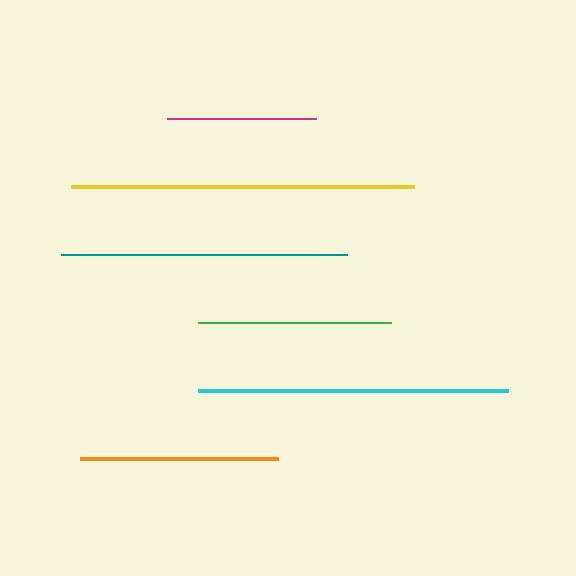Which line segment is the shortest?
The magenta line is the shortest at approximately 149 pixels.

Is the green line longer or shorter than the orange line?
The orange line is longer than the green line.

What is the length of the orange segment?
The orange segment is approximately 197 pixels long.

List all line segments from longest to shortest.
From longest to shortest: yellow, cyan, teal, orange, green, magenta.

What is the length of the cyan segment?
The cyan segment is approximately 310 pixels long.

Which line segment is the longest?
The yellow line is the longest at approximately 343 pixels.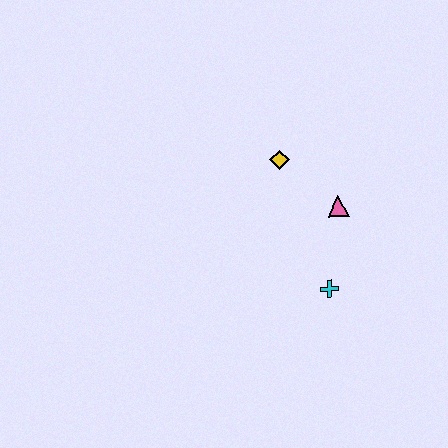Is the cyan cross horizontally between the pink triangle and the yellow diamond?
Yes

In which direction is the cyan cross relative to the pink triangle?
The cyan cross is below the pink triangle.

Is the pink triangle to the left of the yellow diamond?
No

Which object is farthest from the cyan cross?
The yellow diamond is farthest from the cyan cross.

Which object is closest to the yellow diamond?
The pink triangle is closest to the yellow diamond.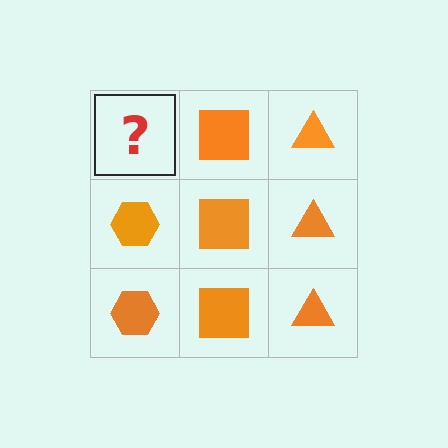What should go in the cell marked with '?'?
The missing cell should contain an orange hexagon.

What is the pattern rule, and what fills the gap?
The rule is that each column has a consistent shape. The gap should be filled with an orange hexagon.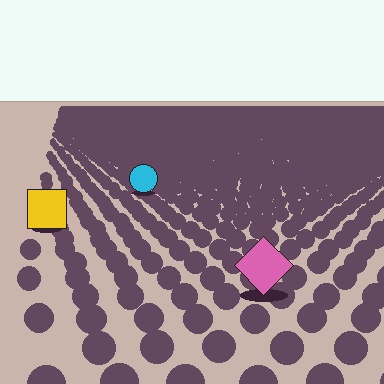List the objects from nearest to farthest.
From nearest to farthest: the pink diamond, the yellow square, the cyan circle.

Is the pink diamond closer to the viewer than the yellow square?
Yes. The pink diamond is closer — you can tell from the texture gradient: the ground texture is coarser near it.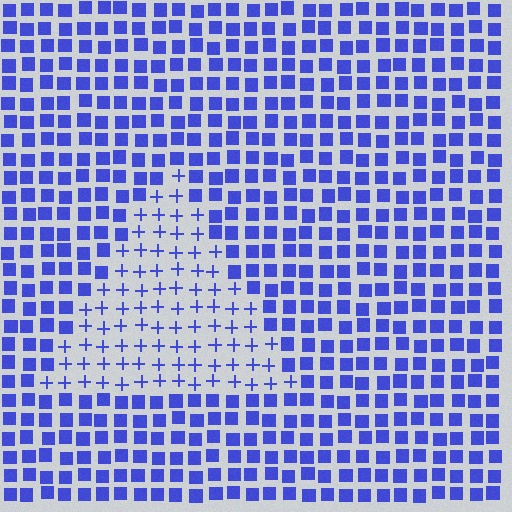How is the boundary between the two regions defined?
The boundary is defined by a change in element shape: plus signs inside vs. squares outside. All elements share the same color and spacing.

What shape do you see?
I see a triangle.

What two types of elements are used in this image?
The image uses plus signs inside the triangle region and squares outside it.